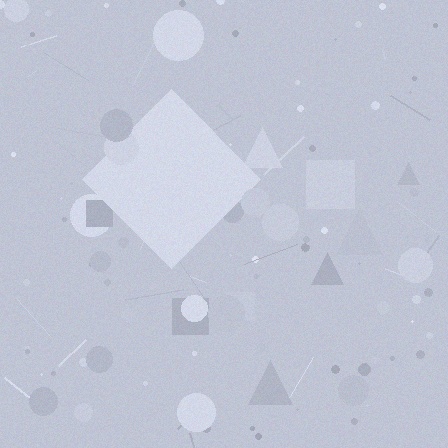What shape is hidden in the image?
A diamond is hidden in the image.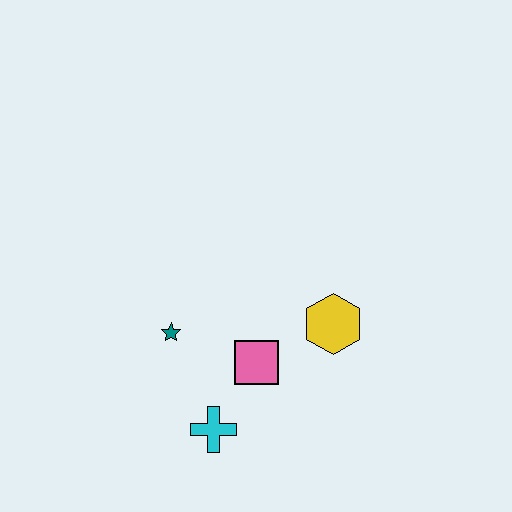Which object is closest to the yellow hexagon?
The pink square is closest to the yellow hexagon.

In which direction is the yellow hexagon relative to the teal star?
The yellow hexagon is to the right of the teal star.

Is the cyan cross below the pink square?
Yes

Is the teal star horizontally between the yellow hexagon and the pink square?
No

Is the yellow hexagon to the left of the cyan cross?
No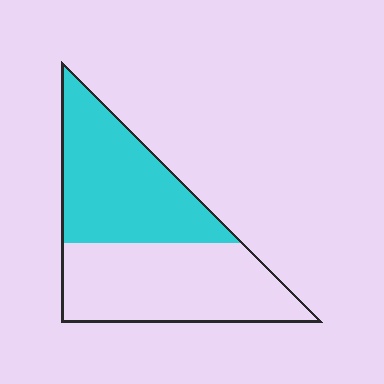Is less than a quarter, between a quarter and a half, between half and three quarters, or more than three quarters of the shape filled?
Between a quarter and a half.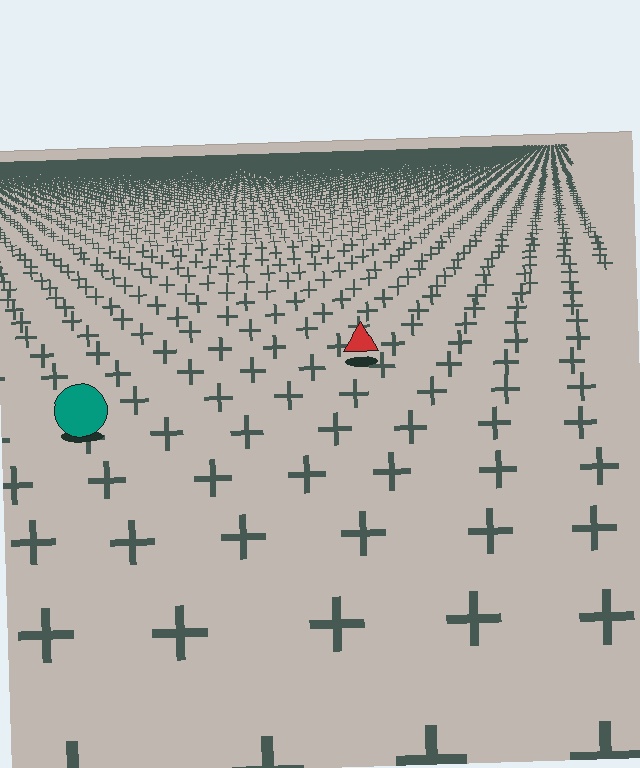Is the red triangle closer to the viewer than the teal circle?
No. The teal circle is closer — you can tell from the texture gradient: the ground texture is coarser near it.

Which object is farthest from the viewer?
The red triangle is farthest from the viewer. It appears smaller and the ground texture around it is denser.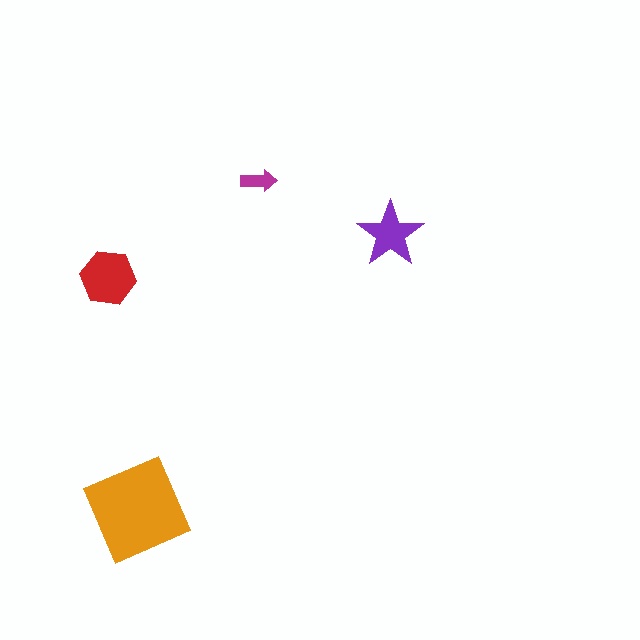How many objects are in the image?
There are 4 objects in the image.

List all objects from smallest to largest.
The magenta arrow, the purple star, the red hexagon, the orange diamond.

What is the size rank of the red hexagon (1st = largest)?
2nd.